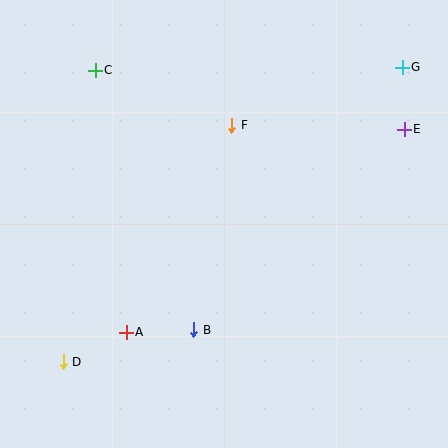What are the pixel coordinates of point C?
Point C is at (95, 70).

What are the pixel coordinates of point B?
Point B is at (194, 330).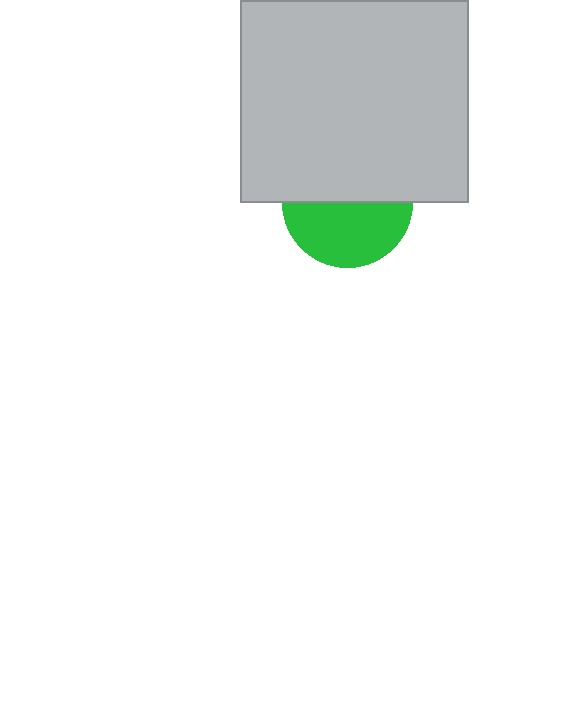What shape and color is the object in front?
The object in front is a light gray rectangle.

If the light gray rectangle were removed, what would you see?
You would see the complete green circle.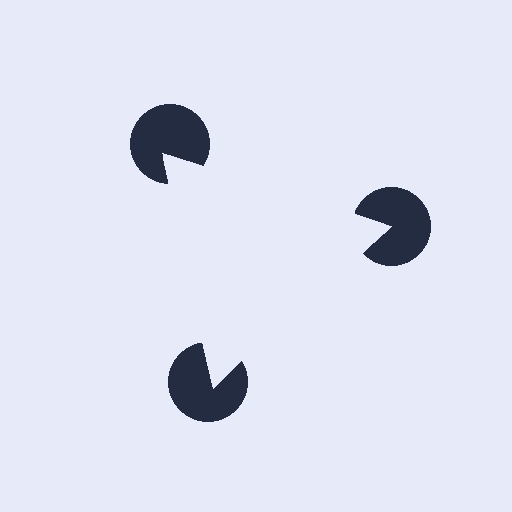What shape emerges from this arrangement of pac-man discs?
An illusory triangle — its edges are inferred from the aligned wedge cuts in the pac-man discs, not physically drawn.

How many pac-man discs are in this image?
There are 3 — one at each vertex of the illusory triangle.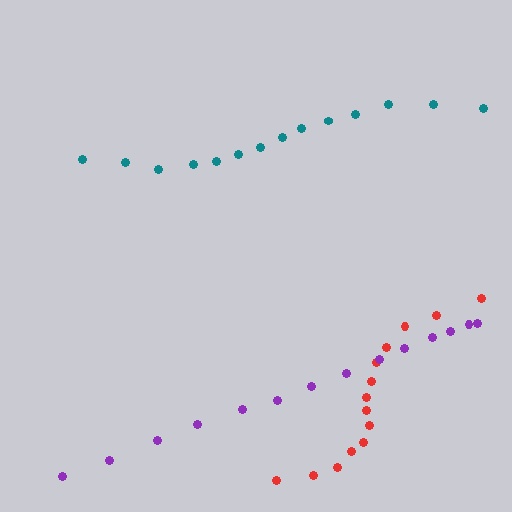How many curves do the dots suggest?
There are 3 distinct paths.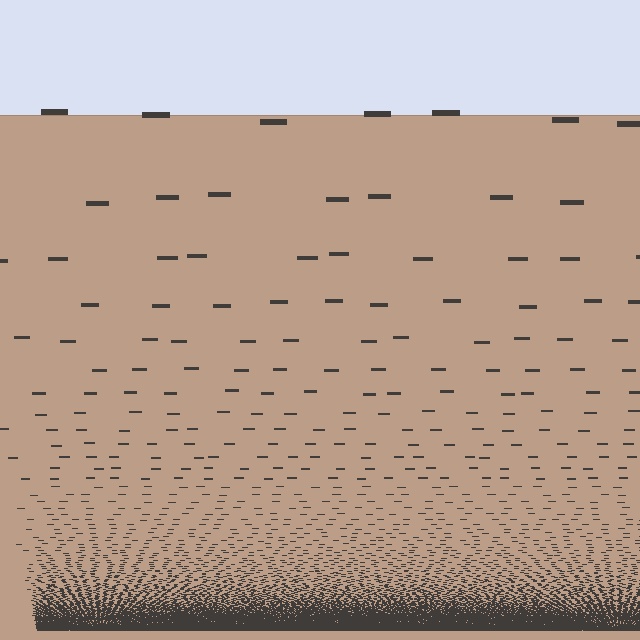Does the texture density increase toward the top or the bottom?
Density increases toward the bottom.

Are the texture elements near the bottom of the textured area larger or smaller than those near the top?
Smaller. The gradient is inverted — elements near the bottom are smaller and denser.